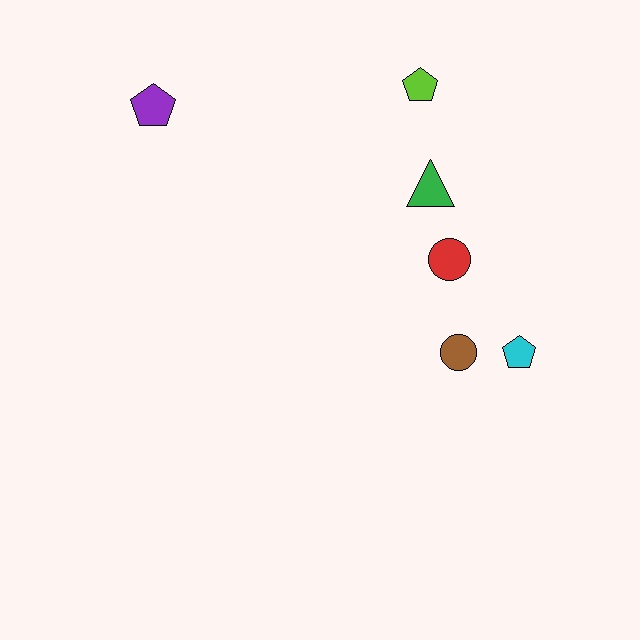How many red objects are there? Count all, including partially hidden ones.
There is 1 red object.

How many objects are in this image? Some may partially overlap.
There are 6 objects.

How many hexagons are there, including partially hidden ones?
There are no hexagons.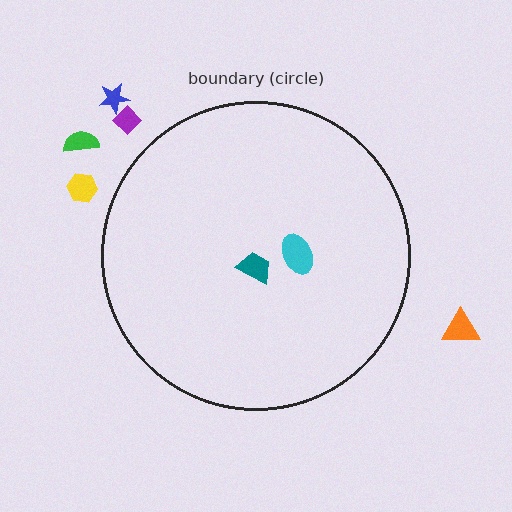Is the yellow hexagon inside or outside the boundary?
Outside.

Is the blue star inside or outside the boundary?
Outside.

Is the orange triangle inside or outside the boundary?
Outside.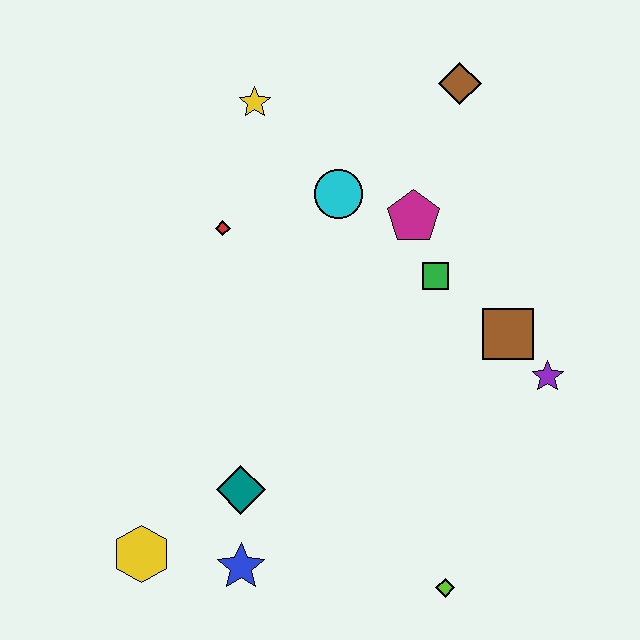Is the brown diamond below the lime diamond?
No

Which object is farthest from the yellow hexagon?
The brown diamond is farthest from the yellow hexagon.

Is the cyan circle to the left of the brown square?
Yes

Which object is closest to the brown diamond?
The magenta pentagon is closest to the brown diamond.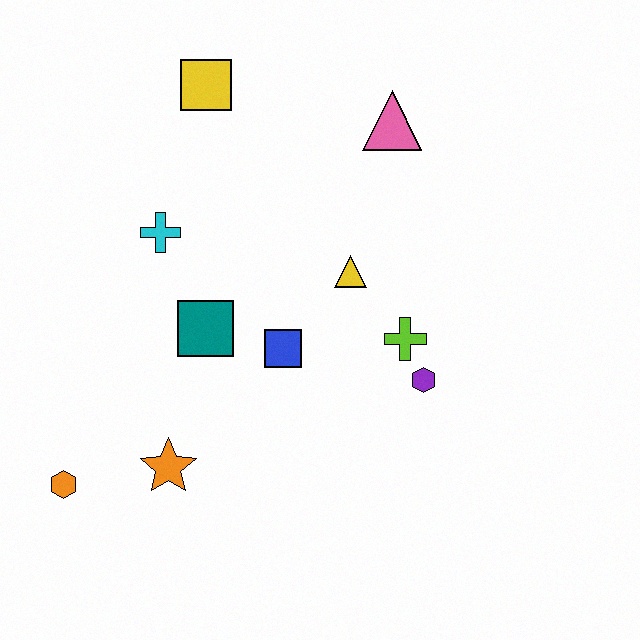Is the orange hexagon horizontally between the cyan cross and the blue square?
No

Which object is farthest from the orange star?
The pink triangle is farthest from the orange star.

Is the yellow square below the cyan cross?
No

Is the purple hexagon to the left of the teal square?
No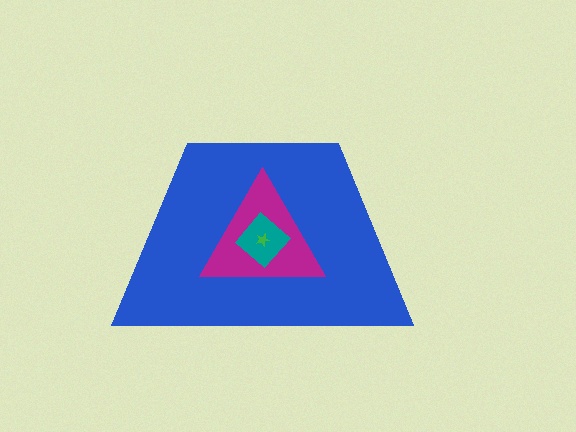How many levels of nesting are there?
4.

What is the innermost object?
The green star.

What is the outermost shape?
The blue trapezoid.